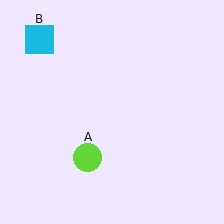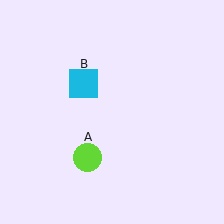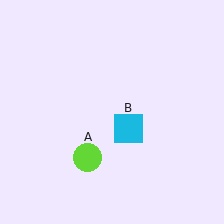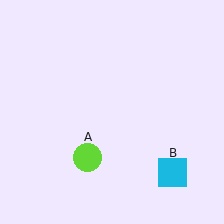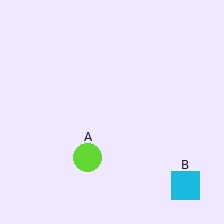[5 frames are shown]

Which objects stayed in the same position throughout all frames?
Lime circle (object A) remained stationary.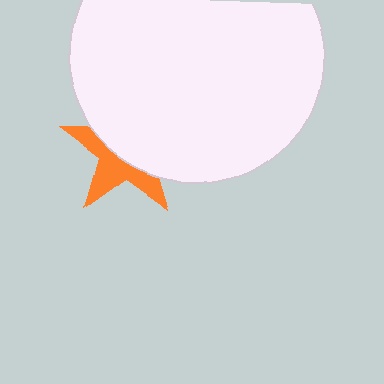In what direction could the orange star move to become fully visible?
The orange star could move down. That would shift it out from behind the white circle entirely.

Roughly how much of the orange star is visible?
A small part of it is visible (roughly 43%).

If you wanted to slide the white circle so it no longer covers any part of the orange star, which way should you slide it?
Slide it up — that is the most direct way to separate the two shapes.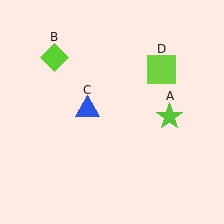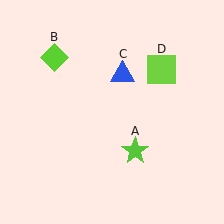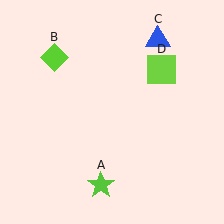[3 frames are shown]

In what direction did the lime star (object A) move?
The lime star (object A) moved down and to the left.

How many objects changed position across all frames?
2 objects changed position: lime star (object A), blue triangle (object C).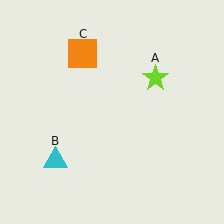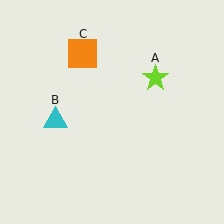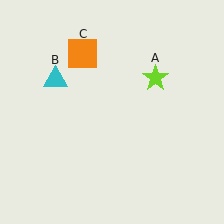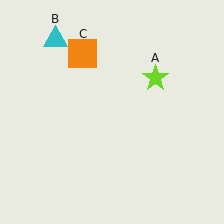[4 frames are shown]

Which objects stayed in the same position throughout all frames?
Lime star (object A) and orange square (object C) remained stationary.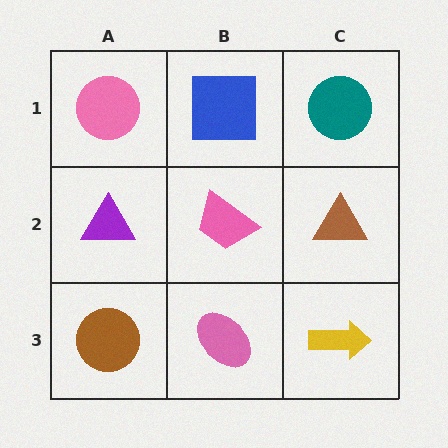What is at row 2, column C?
A brown triangle.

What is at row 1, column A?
A pink circle.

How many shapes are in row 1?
3 shapes.